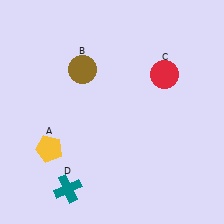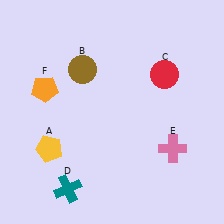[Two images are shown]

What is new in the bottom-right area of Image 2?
A pink cross (E) was added in the bottom-right area of Image 2.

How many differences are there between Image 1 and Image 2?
There are 2 differences between the two images.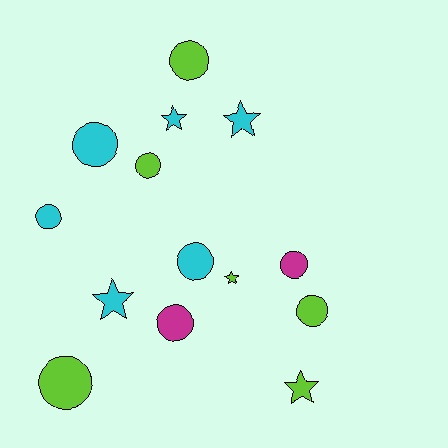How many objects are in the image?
There are 14 objects.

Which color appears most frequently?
Cyan, with 6 objects.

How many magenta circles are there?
There are 2 magenta circles.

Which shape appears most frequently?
Circle, with 9 objects.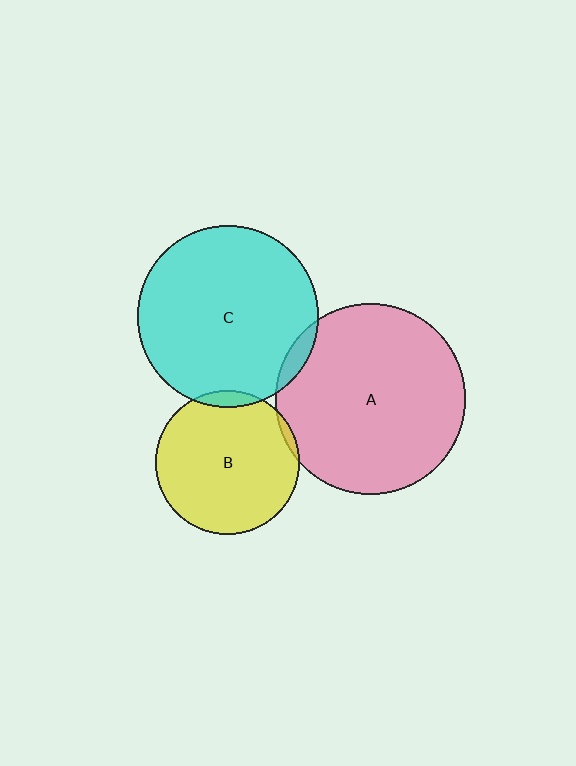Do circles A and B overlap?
Yes.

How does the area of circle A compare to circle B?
Approximately 1.8 times.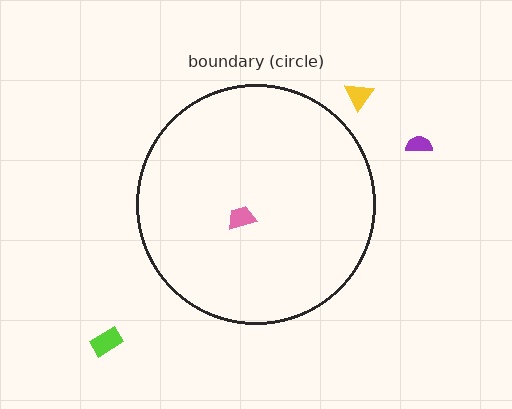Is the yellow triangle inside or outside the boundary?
Outside.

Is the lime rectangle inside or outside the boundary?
Outside.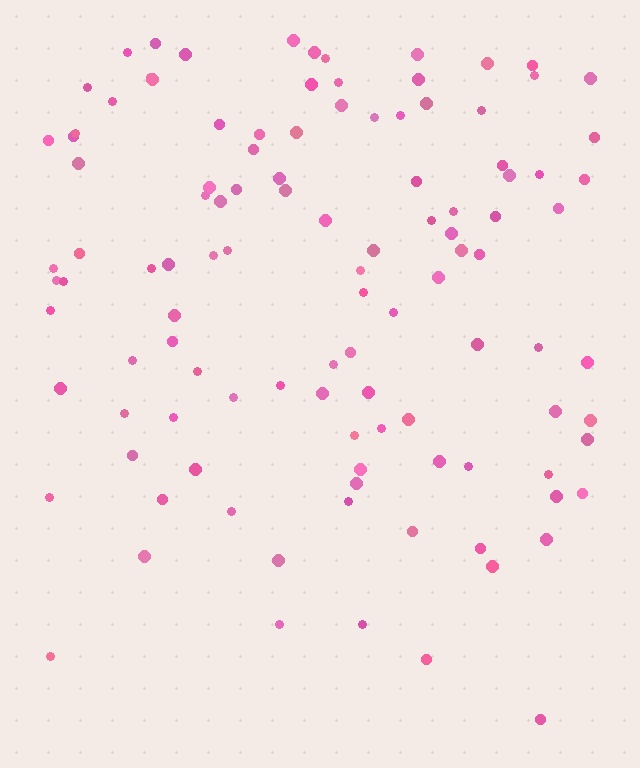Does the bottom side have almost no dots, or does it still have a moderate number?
Still a moderate number, just noticeably fewer than the top.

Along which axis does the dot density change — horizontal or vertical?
Vertical.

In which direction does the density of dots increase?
From bottom to top, with the top side densest.